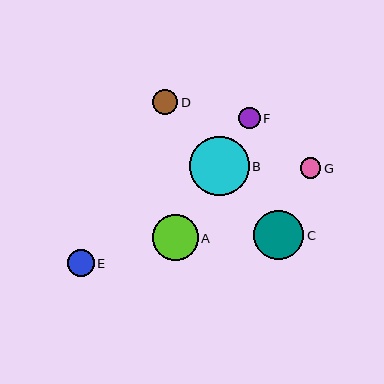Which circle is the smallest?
Circle G is the smallest with a size of approximately 21 pixels.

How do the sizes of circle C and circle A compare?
Circle C and circle A are approximately the same size.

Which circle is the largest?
Circle B is the largest with a size of approximately 60 pixels.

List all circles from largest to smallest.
From largest to smallest: B, C, A, E, D, F, G.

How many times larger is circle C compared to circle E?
Circle C is approximately 1.9 times the size of circle E.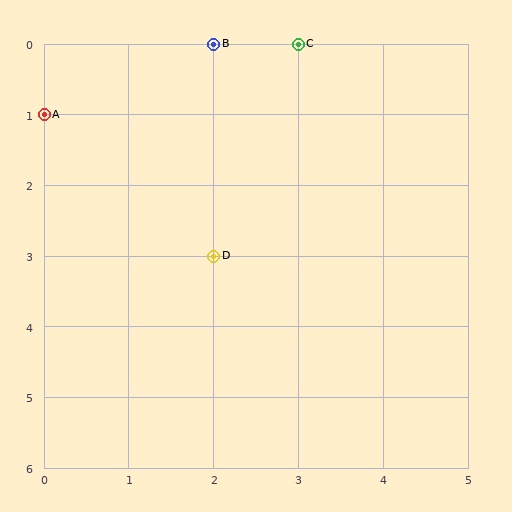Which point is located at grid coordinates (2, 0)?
Point B is at (2, 0).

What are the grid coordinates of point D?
Point D is at grid coordinates (2, 3).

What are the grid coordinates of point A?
Point A is at grid coordinates (0, 1).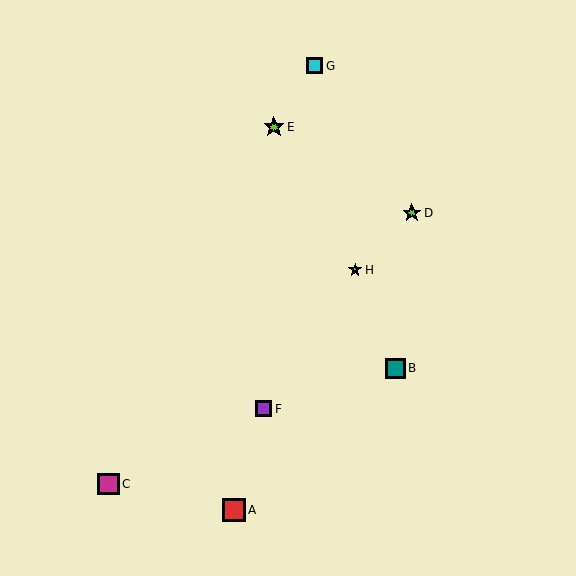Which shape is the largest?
The red square (labeled A) is the largest.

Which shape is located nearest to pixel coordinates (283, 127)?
The lime star (labeled E) at (274, 127) is nearest to that location.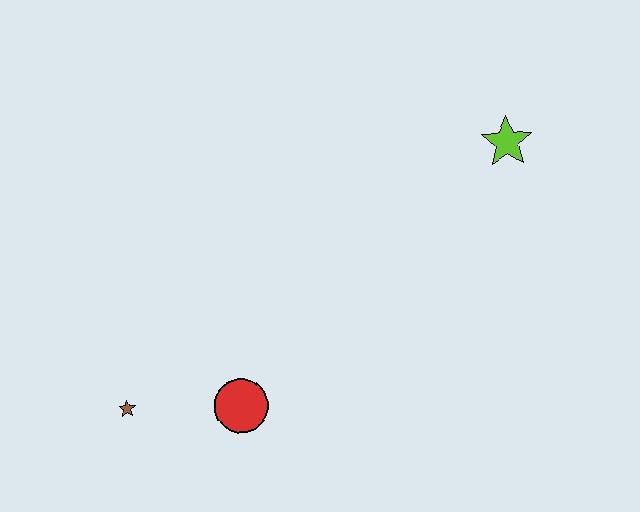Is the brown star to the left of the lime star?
Yes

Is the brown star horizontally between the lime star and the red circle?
No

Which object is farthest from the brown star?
The lime star is farthest from the brown star.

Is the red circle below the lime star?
Yes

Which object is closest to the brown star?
The red circle is closest to the brown star.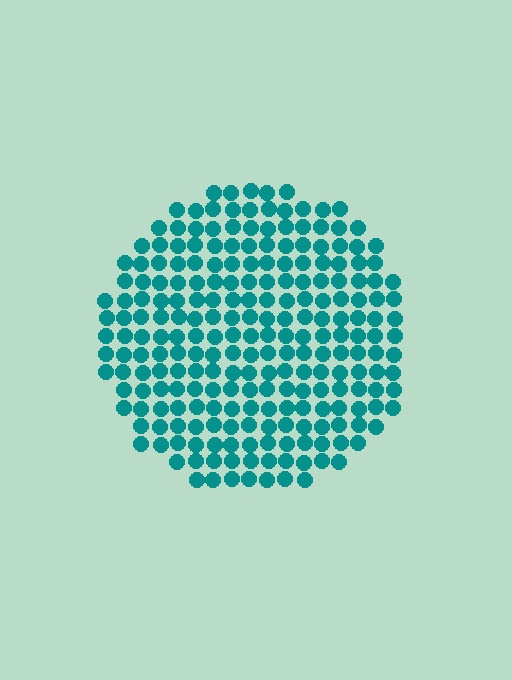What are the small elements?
The small elements are circles.